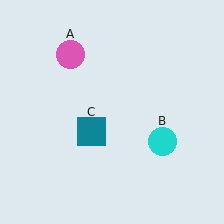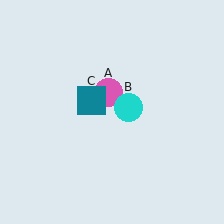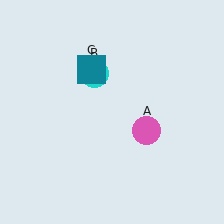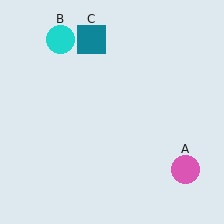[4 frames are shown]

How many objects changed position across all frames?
3 objects changed position: pink circle (object A), cyan circle (object B), teal square (object C).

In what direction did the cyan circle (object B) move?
The cyan circle (object B) moved up and to the left.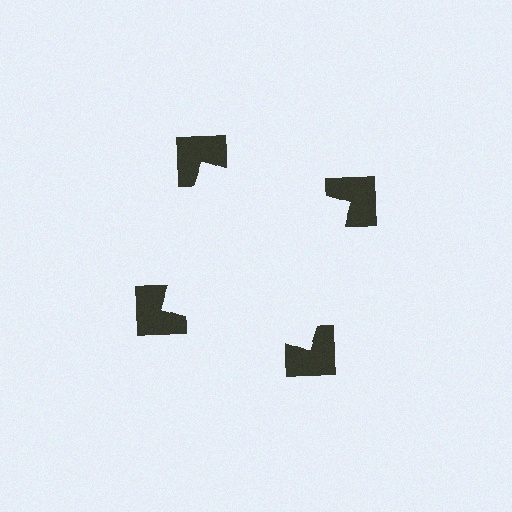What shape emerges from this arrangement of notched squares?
An illusory square — its edges are inferred from the aligned wedge cuts in the notched squares, not physically drawn.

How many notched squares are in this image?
There are 4 — one at each vertex of the illusory square.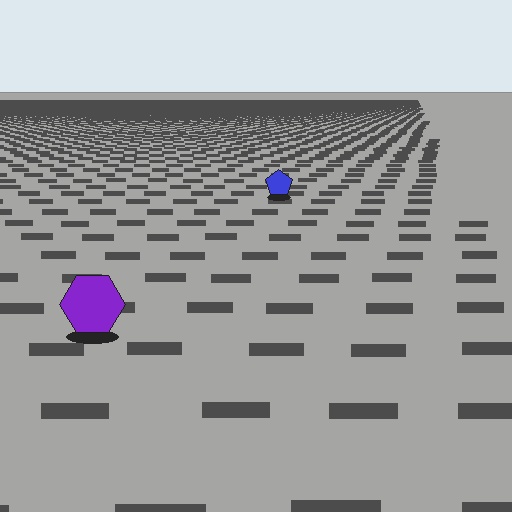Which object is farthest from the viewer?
The blue pentagon is farthest from the viewer. It appears smaller and the ground texture around it is denser.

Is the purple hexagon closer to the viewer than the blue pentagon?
Yes. The purple hexagon is closer — you can tell from the texture gradient: the ground texture is coarser near it.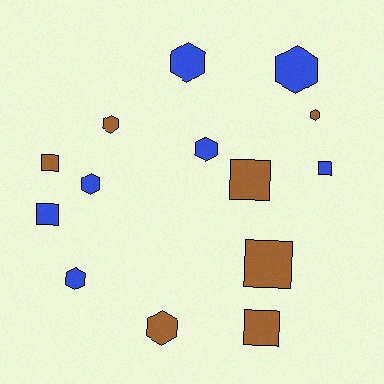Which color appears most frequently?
Brown, with 7 objects.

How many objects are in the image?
There are 14 objects.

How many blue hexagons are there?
There are 5 blue hexagons.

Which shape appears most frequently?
Hexagon, with 8 objects.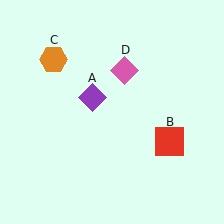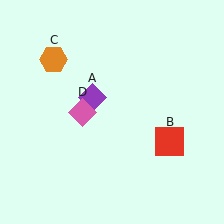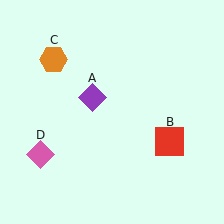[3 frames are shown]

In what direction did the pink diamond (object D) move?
The pink diamond (object D) moved down and to the left.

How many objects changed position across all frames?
1 object changed position: pink diamond (object D).